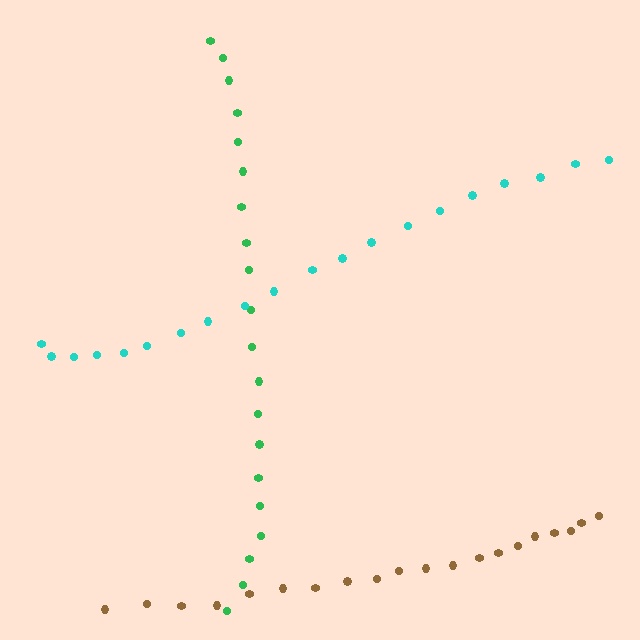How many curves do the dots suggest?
There are 3 distinct paths.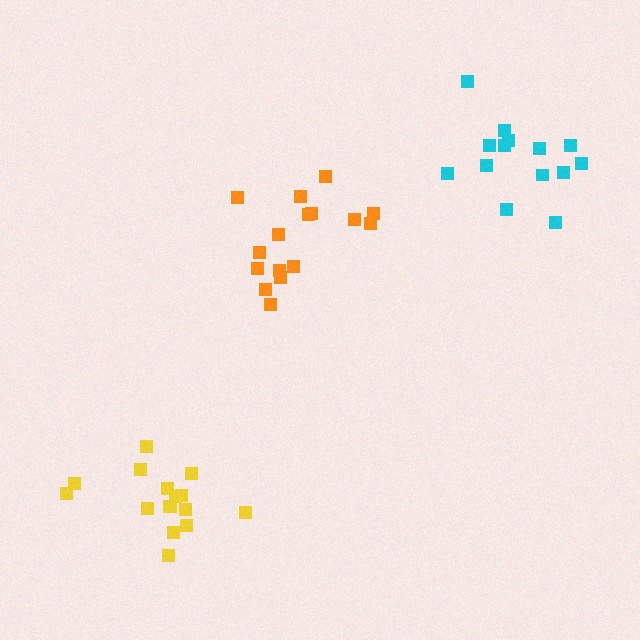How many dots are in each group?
Group 1: 16 dots, Group 2: 14 dots, Group 3: 16 dots (46 total).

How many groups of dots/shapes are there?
There are 3 groups.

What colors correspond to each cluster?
The clusters are colored: orange, cyan, yellow.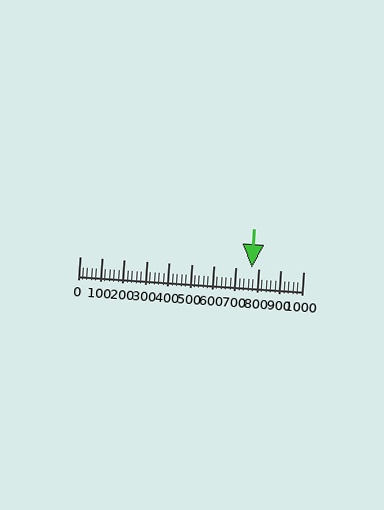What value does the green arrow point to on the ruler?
The green arrow points to approximately 771.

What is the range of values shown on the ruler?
The ruler shows values from 0 to 1000.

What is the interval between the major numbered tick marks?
The major tick marks are spaced 100 units apart.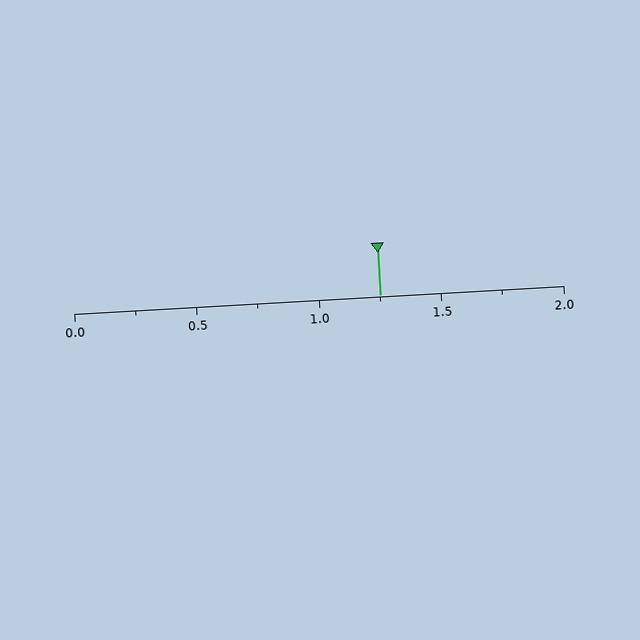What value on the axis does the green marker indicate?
The marker indicates approximately 1.25.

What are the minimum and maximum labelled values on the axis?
The axis runs from 0.0 to 2.0.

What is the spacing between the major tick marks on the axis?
The major ticks are spaced 0.5 apart.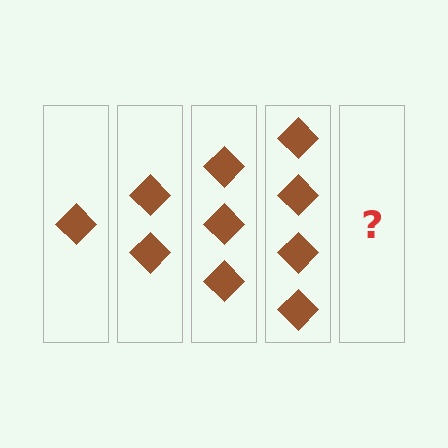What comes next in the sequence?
The next element should be 5 diamonds.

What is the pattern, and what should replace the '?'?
The pattern is that each step adds one more diamond. The '?' should be 5 diamonds.